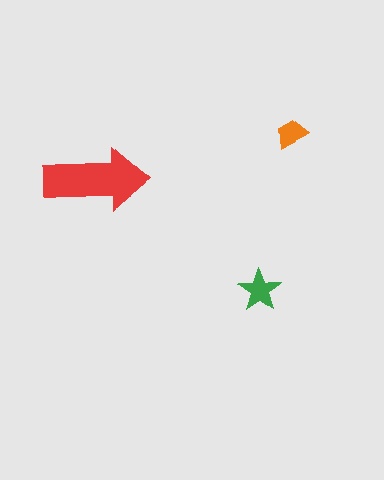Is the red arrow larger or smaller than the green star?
Larger.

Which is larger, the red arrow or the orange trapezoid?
The red arrow.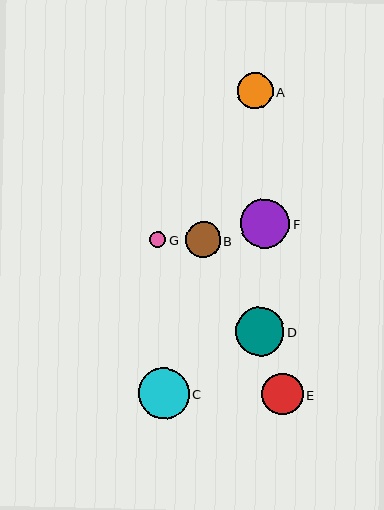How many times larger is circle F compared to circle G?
Circle F is approximately 3.0 times the size of circle G.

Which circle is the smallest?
Circle G is the smallest with a size of approximately 17 pixels.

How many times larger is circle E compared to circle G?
Circle E is approximately 2.5 times the size of circle G.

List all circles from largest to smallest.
From largest to smallest: C, F, D, E, A, B, G.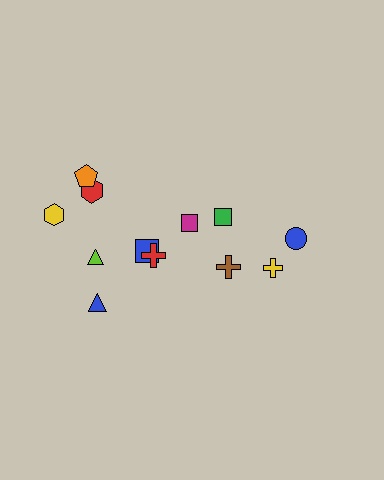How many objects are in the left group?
There are 8 objects.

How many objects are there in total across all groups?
There are 12 objects.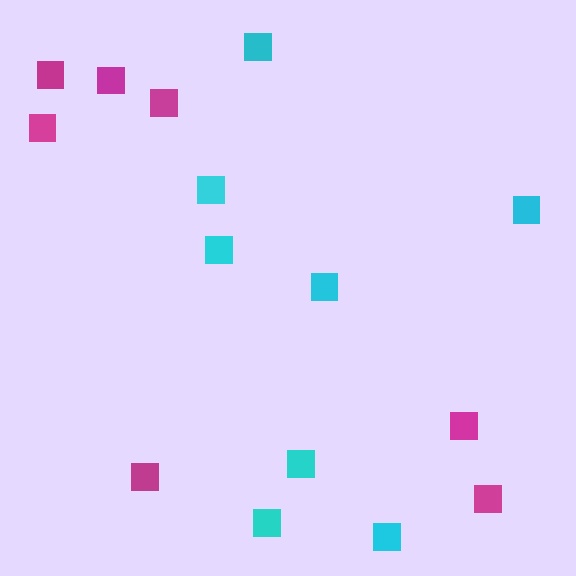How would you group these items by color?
There are 2 groups: one group of cyan squares (8) and one group of magenta squares (7).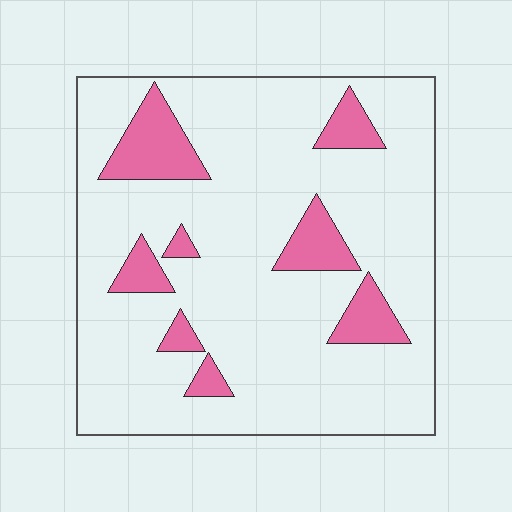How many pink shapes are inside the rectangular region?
8.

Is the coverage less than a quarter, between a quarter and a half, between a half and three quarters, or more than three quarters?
Less than a quarter.